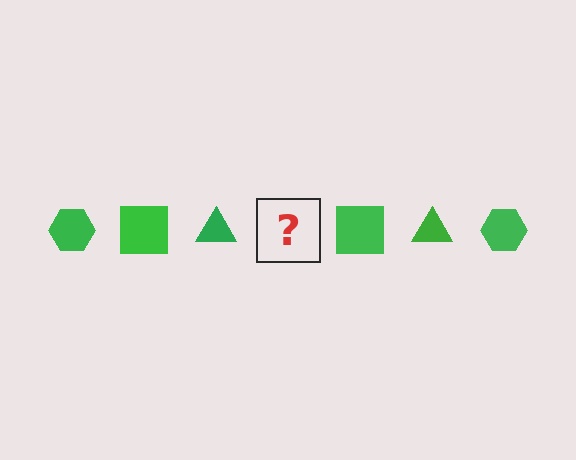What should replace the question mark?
The question mark should be replaced with a green hexagon.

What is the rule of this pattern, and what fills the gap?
The rule is that the pattern cycles through hexagon, square, triangle shapes in green. The gap should be filled with a green hexagon.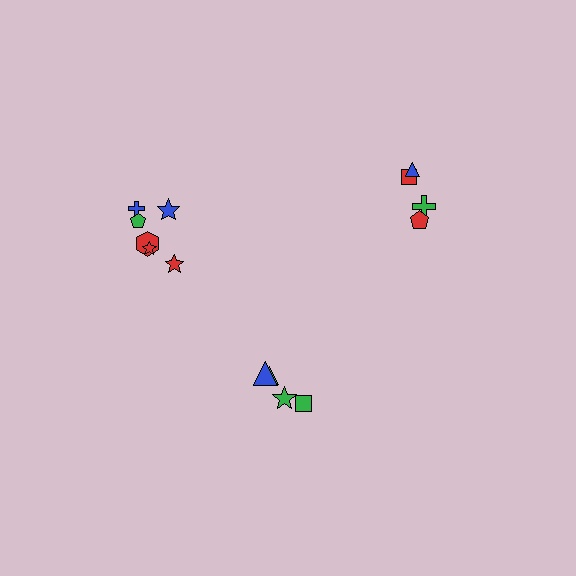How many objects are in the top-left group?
There are 6 objects.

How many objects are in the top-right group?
There are 4 objects.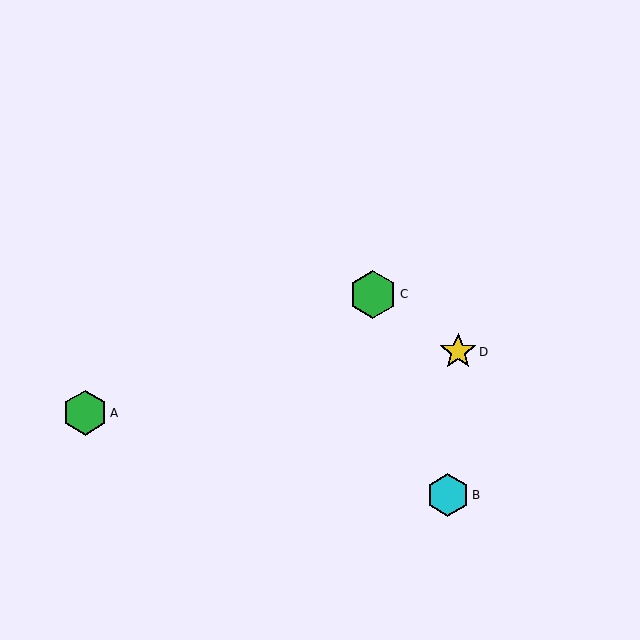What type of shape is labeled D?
Shape D is a yellow star.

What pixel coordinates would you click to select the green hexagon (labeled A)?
Click at (85, 413) to select the green hexagon A.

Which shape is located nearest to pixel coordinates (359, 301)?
The green hexagon (labeled C) at (373, 294) is nearest to that location.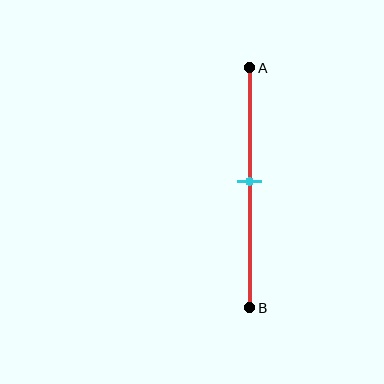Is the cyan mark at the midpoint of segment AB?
Yes, the mark is approximately at the midpoint.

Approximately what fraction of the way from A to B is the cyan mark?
The cyan mark is approximately 45% of the way from A to B.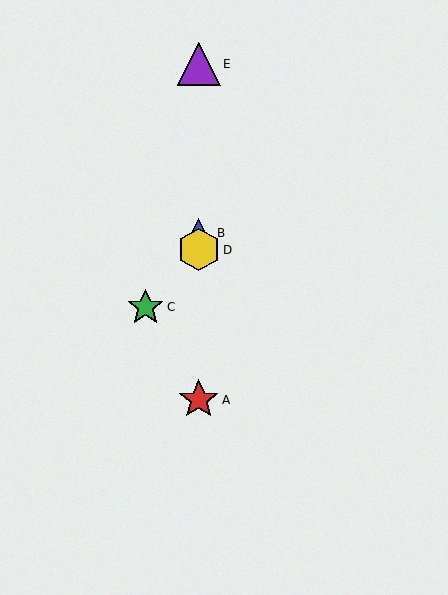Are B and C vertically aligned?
No, B is at x≈199 and C is at x≈146.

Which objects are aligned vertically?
Objects A, B, D, E are aligned vertically.